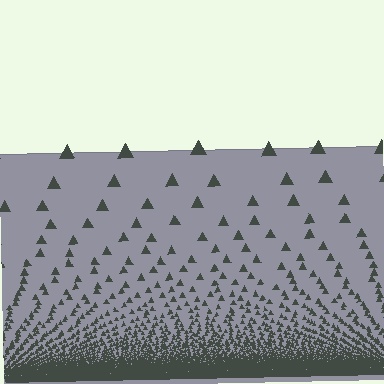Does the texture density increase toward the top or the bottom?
Density increases toward the bottom.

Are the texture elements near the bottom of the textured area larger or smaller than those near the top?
Smaller. The gradient is inverted — elements near the bottom are smaller and denser.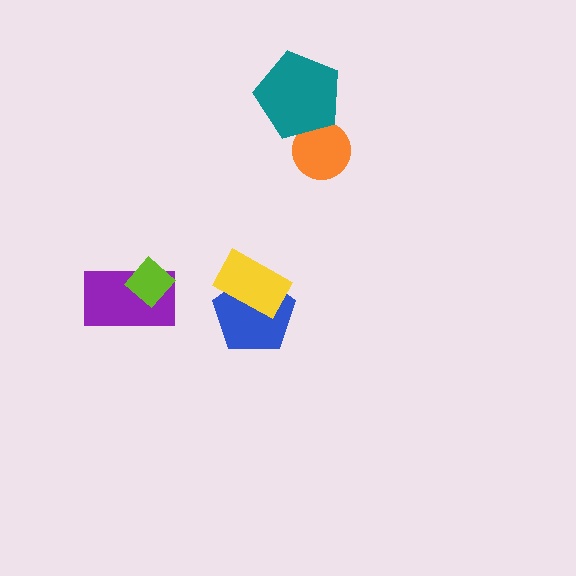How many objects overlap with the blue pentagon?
1 object overlaps with the blue pentagon.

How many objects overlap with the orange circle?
1 object overlaps with the orange circle.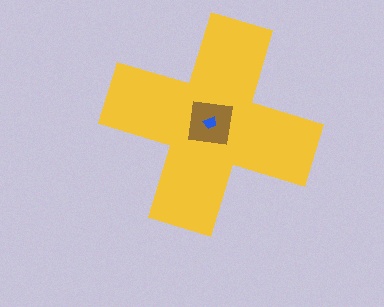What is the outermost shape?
The yellow cross.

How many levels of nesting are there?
3.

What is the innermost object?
The blue trapezoid.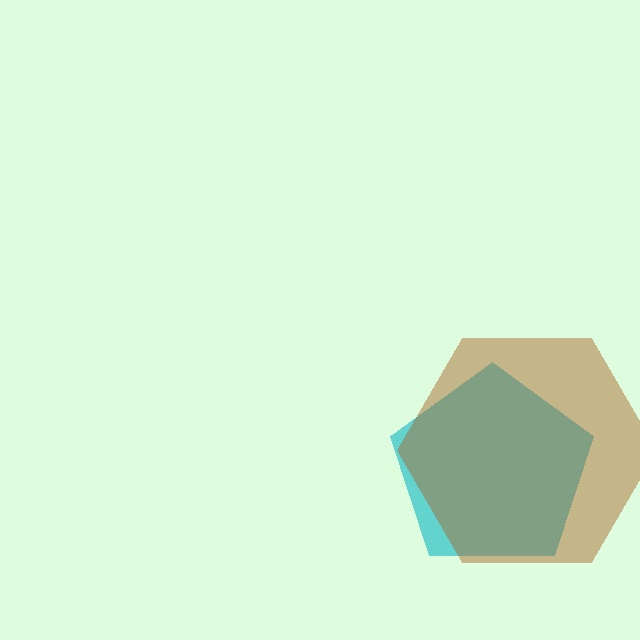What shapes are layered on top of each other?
The layered shapes are: a cyan pentagon, a brown hexagon.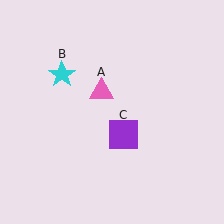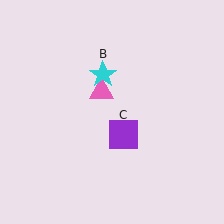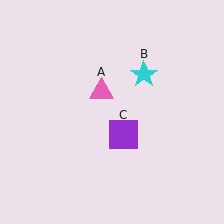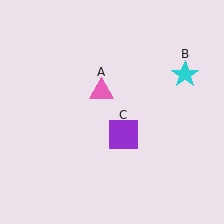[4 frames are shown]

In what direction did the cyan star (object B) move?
The cyan star (object B) moved right.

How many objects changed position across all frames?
1 object changed position: cyan star (object B).